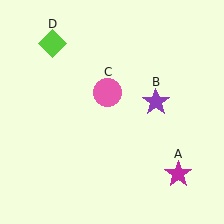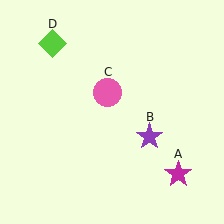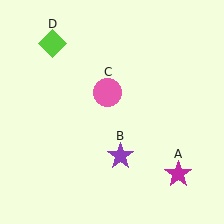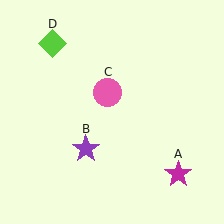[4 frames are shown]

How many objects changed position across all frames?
1 object changed position: purple star (object B).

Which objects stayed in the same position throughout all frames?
Magenta star (object A) and pink circle (object C) and lime diamond (object D) remained stationary.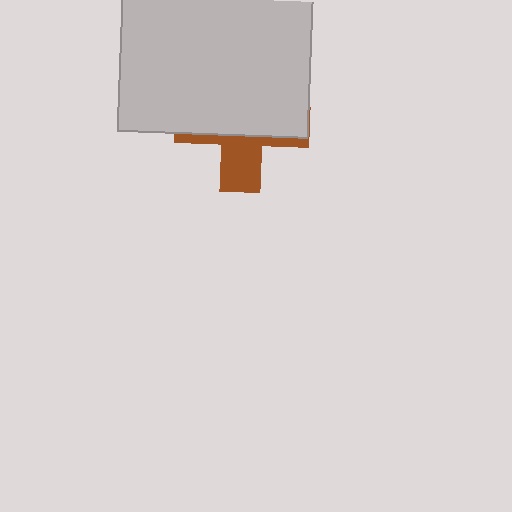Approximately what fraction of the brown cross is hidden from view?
Roughly 67% of the brown cross is hidden behind the light gray square.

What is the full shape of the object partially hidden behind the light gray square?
The partially hidden object is a brown cross.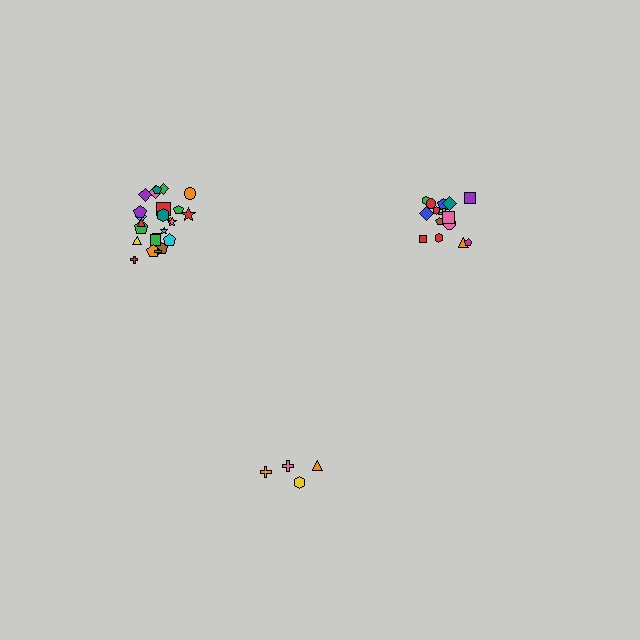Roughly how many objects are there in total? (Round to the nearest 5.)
Roughly 45 objects in total.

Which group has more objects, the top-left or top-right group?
The top-left group.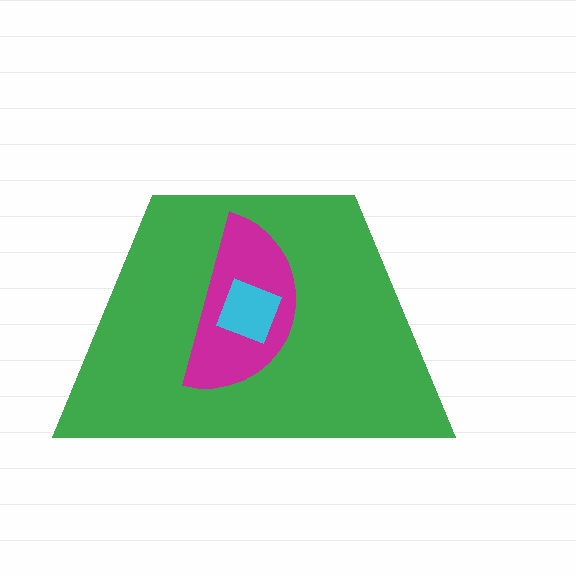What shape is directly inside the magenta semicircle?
The cyan square.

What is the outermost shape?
The green trapezoid.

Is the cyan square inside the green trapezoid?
Yes.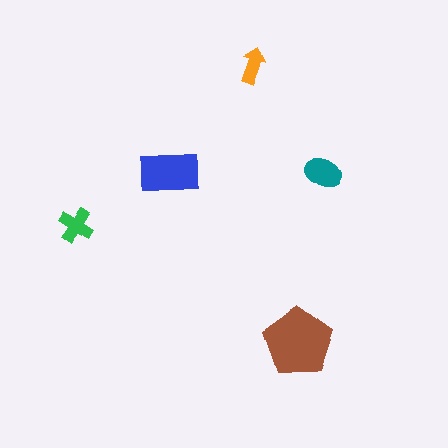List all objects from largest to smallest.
The brown pentagon, the blue rectangle, the teal ellipse, the green cross, the orange arrow.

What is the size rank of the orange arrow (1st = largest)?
5th.